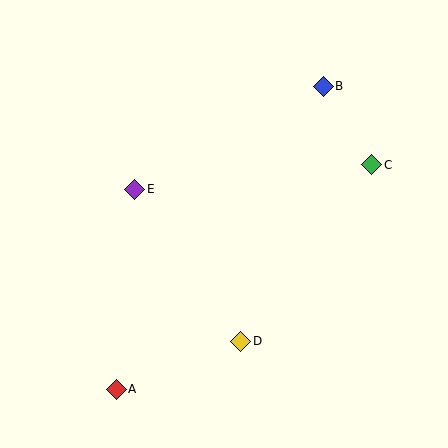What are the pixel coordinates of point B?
Point B is at (323, 86).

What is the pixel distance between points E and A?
The distance between E and A is 201 pixels.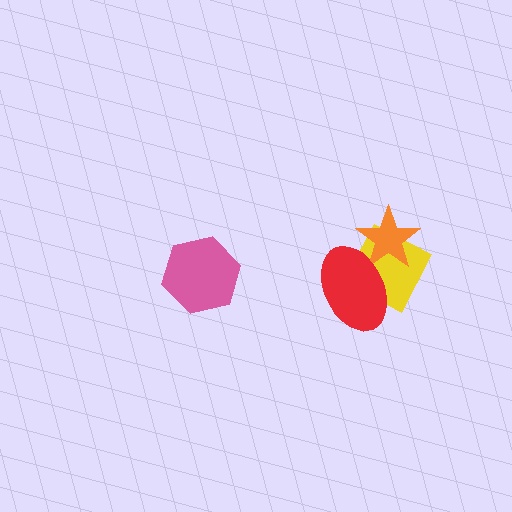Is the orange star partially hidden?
Yes, it is partially covered by another shape.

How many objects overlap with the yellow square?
2 objects overlap with the yellow square.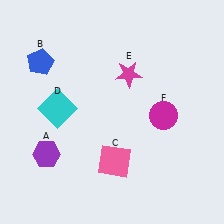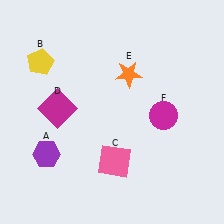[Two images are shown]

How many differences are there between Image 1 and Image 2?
There are 3 differences between the two images.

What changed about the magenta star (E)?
In Image 1, E is magenta. In Image 2, it changed to orange.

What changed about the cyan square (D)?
In Image 1, D is cyan. In Image 2, it changed to magenta.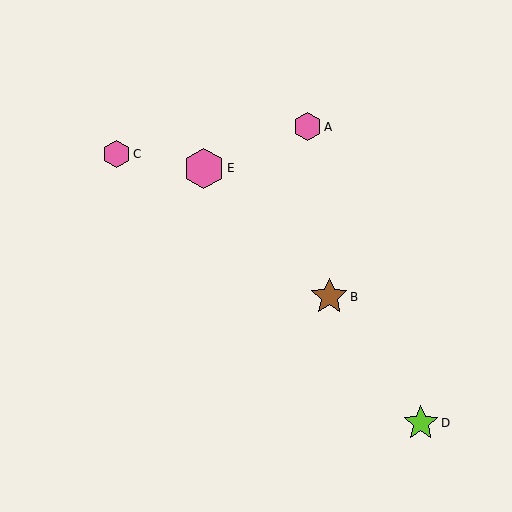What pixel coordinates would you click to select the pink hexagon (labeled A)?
Click at (307, 127) to select the pink hexagon A.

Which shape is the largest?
The pink hexagon (labeled E) is the largest.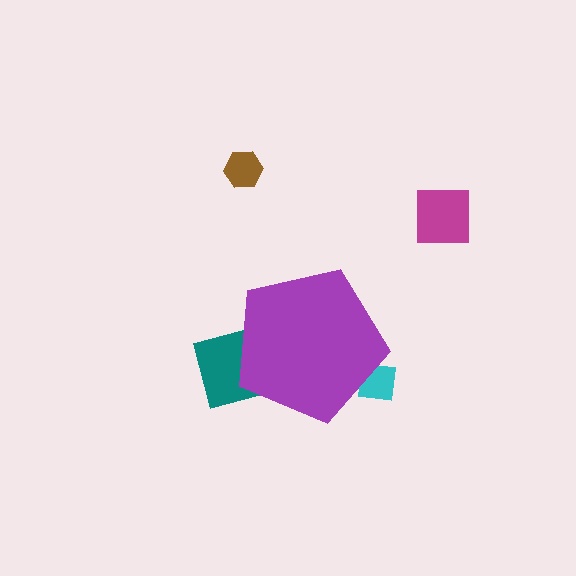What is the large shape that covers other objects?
A purple pentagon.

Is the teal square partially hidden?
Yes, the teal square is partially hidden behind the purple pentagon.